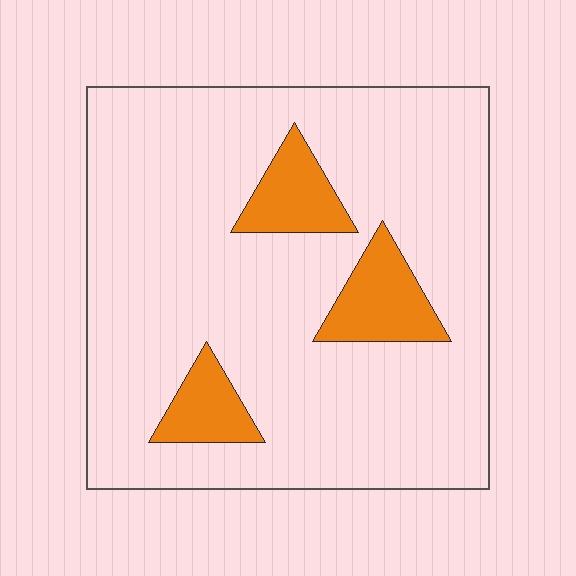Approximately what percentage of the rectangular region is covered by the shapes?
Approximately 15%.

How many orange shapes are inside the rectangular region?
3.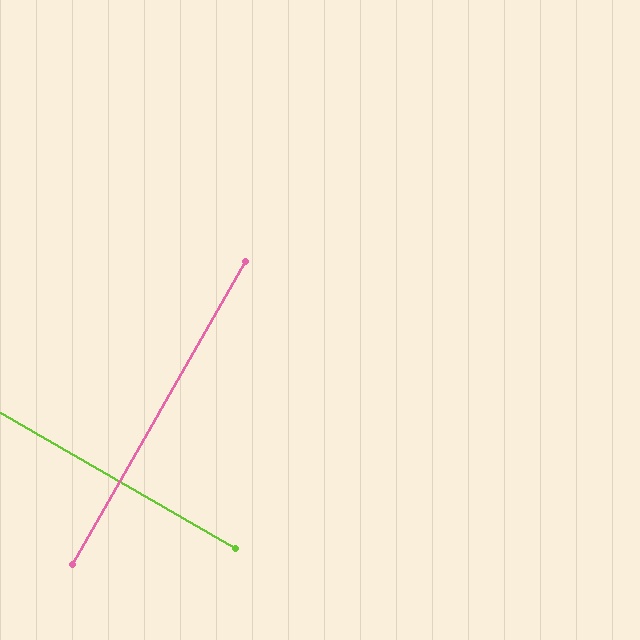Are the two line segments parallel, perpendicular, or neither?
Perpendicular — they meet at approximately 90°.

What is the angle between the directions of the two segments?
Approximately 90 degrees.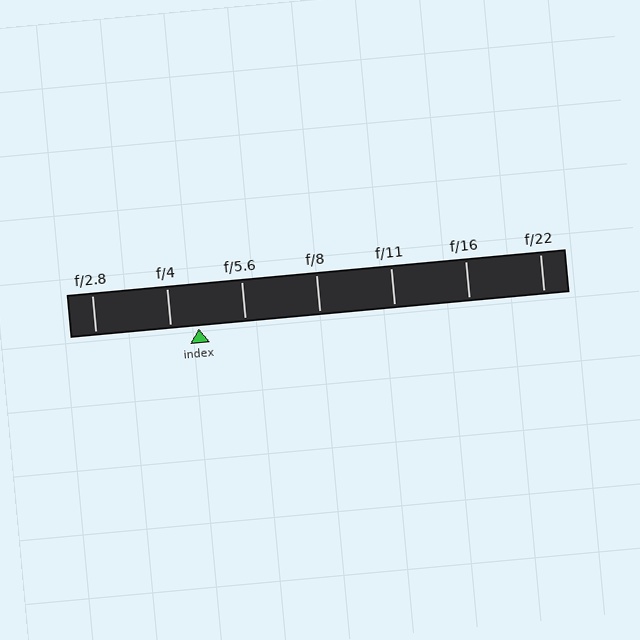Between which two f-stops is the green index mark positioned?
The index mark is between f/4 and f/5.6.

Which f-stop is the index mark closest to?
The index mark is closest to f/4.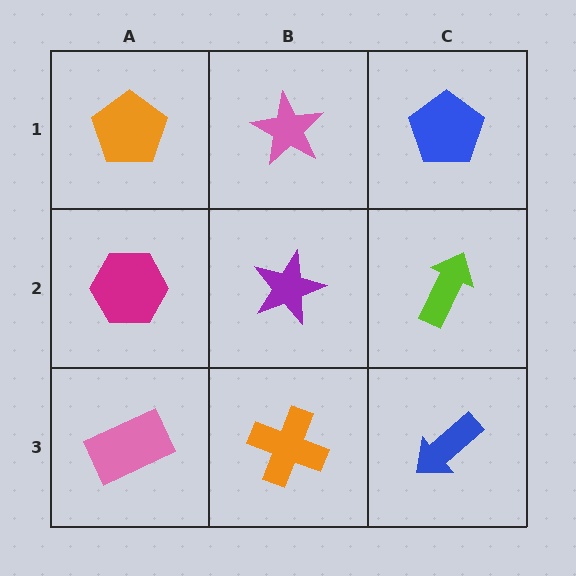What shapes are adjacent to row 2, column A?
An orange pentagon (row 1, column A), a pink rectangle (row 3, column A), a purple star (row 2, column B).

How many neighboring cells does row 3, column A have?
2.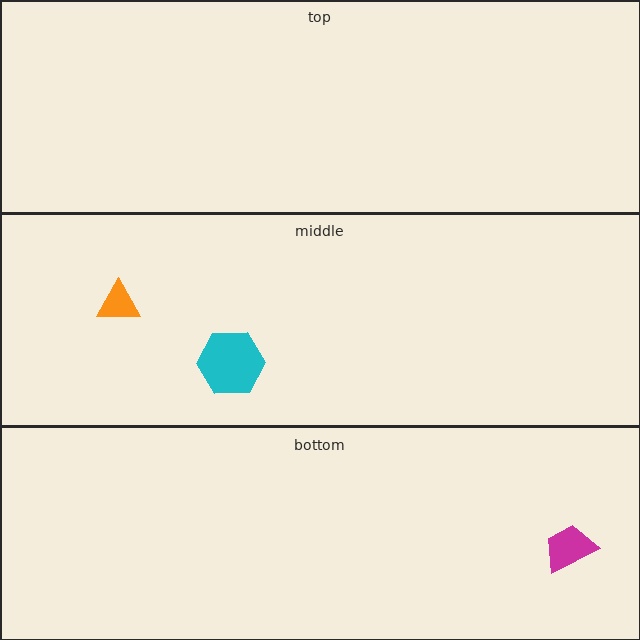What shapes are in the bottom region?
The magenta trapezoid.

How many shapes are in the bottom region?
1.